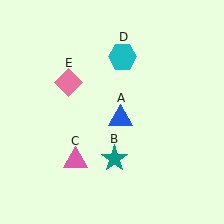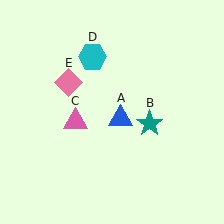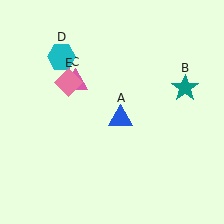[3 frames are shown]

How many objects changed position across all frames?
3 objects changed position: teal star (object B), pink triangle (object C), cyan hexagon (object D).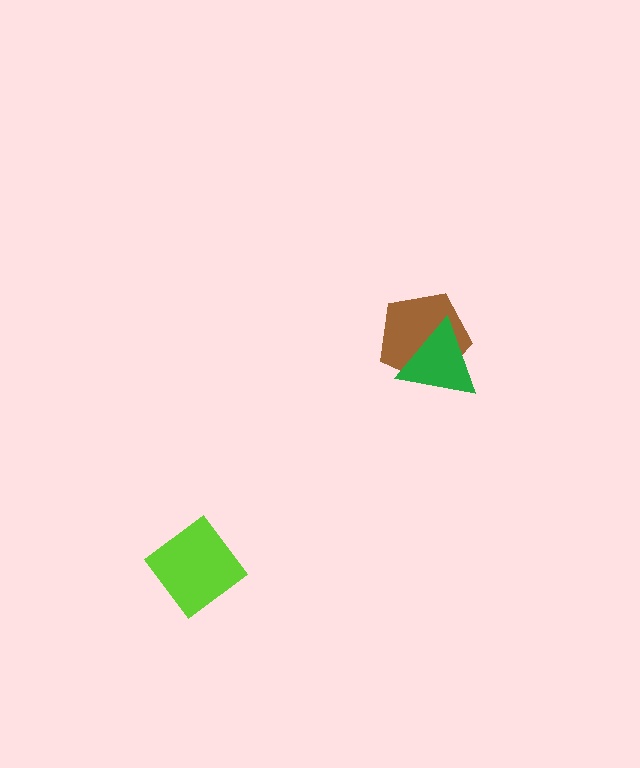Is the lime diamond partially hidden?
No, no other shape covers it.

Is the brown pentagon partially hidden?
Yes, it is partially covered by another shape.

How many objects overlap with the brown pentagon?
1 object overlaps with the brown pentagon.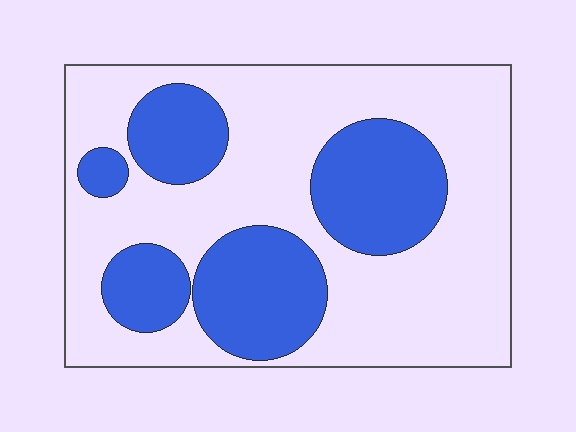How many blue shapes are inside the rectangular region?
5.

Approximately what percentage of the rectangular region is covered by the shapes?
Approximately 35%.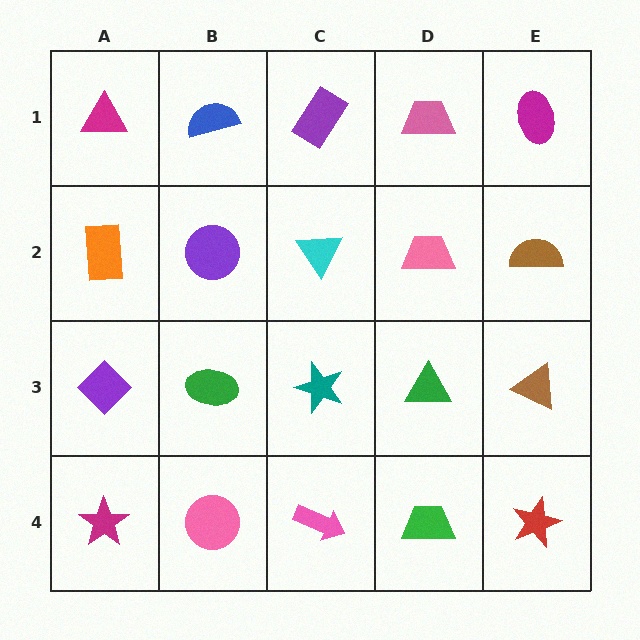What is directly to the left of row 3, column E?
A green triangle.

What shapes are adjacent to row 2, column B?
A blue semicircle (row 1, column B), a green ellipse (row 3, column B), an orange rectangle (row 2, column A), a cyan triangle (row 2, column C).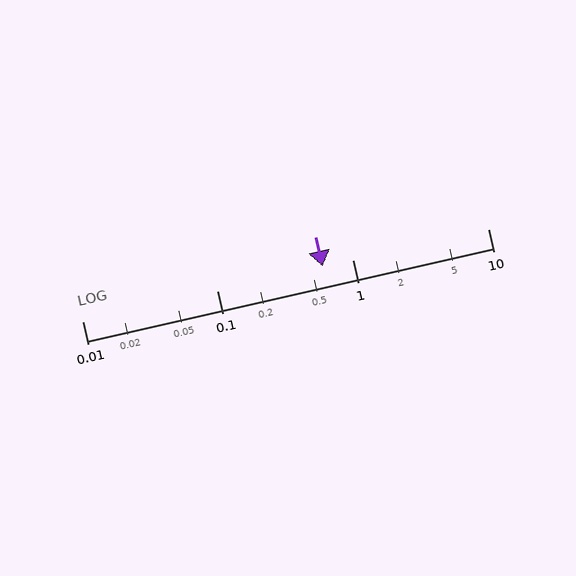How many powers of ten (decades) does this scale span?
The scale spans 3 decades, from 0.01 to 10.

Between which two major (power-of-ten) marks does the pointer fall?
The pointer is between 0.1 and 1.